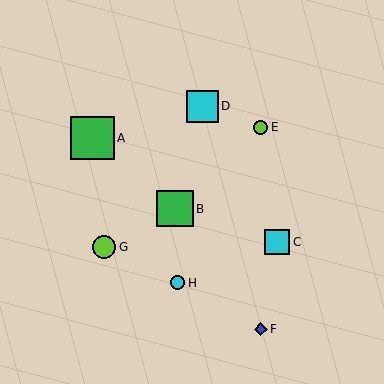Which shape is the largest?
The green square (labeled A) is the largest.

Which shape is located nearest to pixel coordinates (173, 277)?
The cyan circle (labeled H) at (178, 283) is nearest to that location.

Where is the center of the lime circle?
The center of the lime circle is at (104, 247).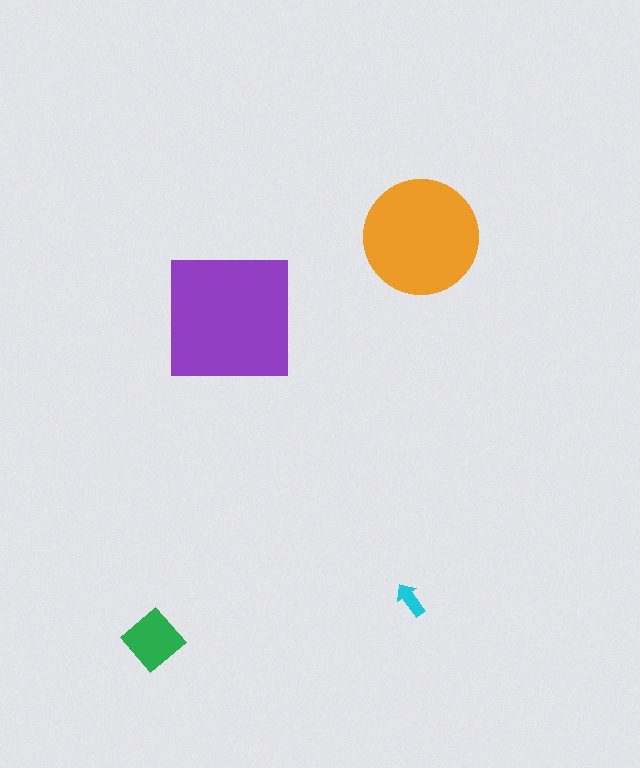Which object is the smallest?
The cyan arrow.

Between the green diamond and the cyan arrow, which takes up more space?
The green diamond.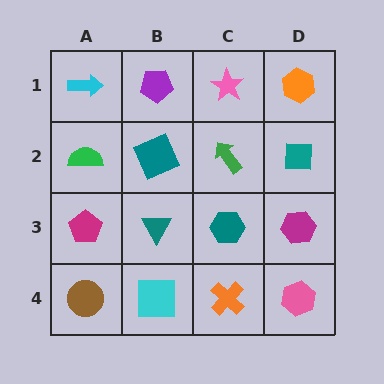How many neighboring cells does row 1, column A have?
2.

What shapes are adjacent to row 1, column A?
A green semicircle (row 2, column A), a purple pentagon (row 1, column B).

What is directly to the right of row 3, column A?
A teal triangle.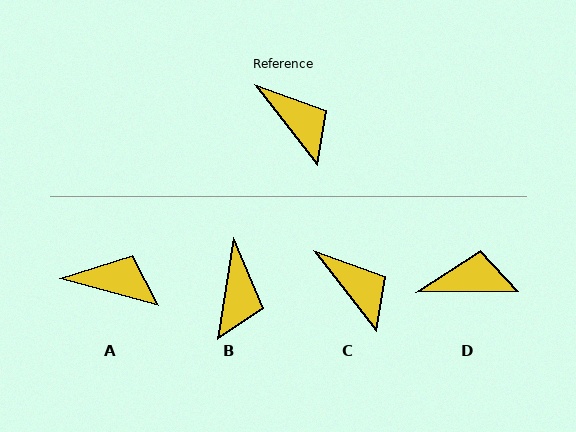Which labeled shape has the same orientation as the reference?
C.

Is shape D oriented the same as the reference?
No, it is off by about 53 degrees.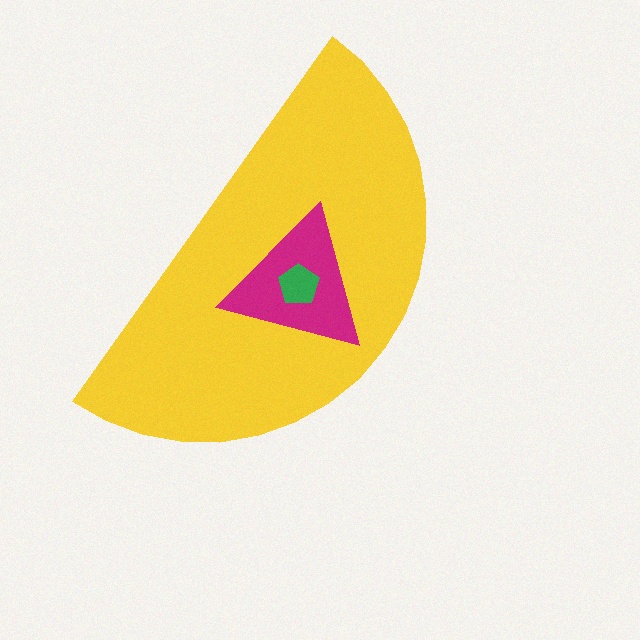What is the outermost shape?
The yellow semicircle.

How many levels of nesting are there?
3.